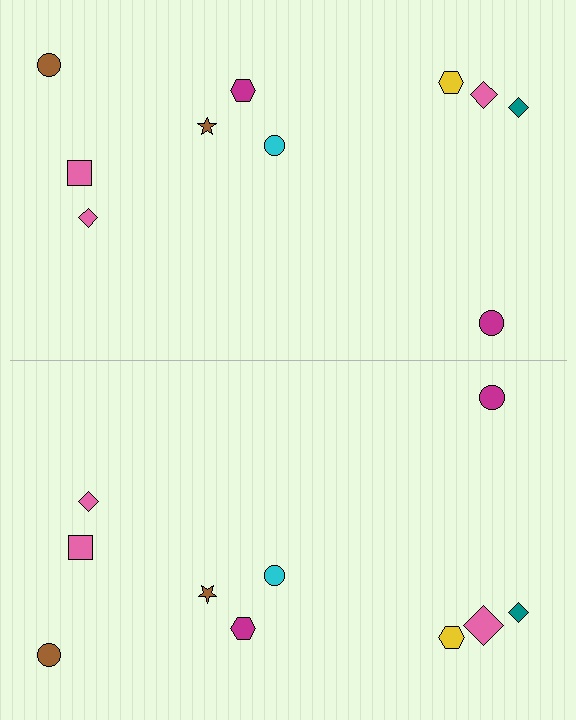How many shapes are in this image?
There are 20 shapes in this image.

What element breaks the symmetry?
The pink diamond on the bottom side has a different size than its mirror counterpart.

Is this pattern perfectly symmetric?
No, the pattern is not perfectly symmetric. The pink diamond on the bottom side has a different size than its mirror counterpart.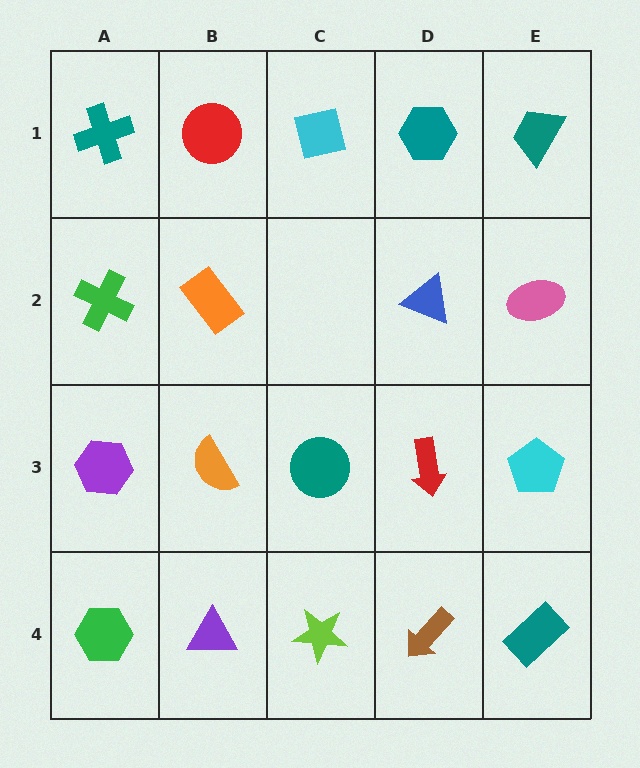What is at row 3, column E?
A cyan pentagon.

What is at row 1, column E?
A teal trapezoid.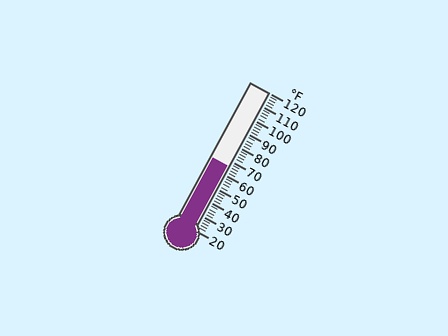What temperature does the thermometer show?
The thermometer shows approximately 66°F.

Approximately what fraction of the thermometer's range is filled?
The thermometer is filled to approximately 45% of its range.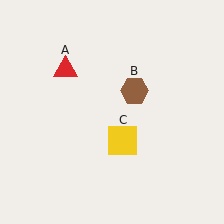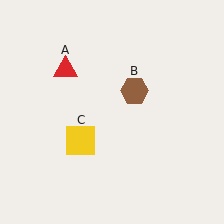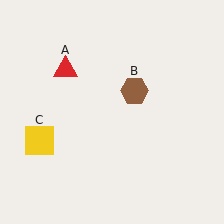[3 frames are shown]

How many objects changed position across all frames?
1 object changed position: yellow square (object C).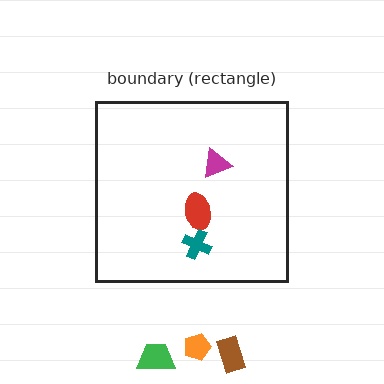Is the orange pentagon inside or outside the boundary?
Outside.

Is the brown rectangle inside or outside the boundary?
Outside.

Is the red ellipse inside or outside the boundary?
Inside.